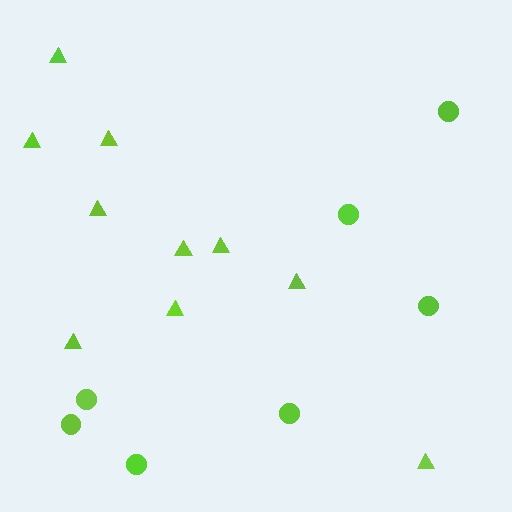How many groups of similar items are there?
There are 2 groups: one group of circles (7) and one group of triangles (10).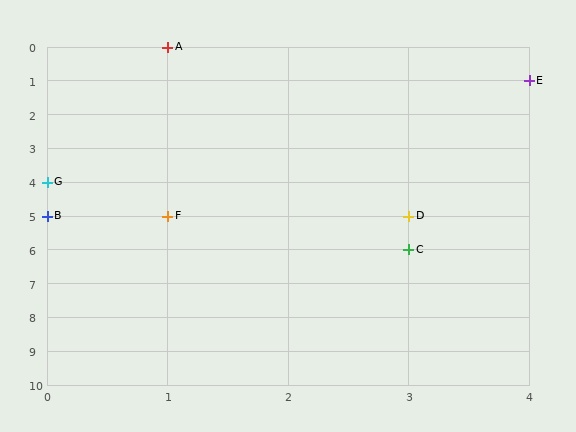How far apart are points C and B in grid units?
Points C and B are 3 columns and 1 row apart (about 3.2 grid units diagonally).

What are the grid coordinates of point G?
Point G is at grid coordinates (0, 4).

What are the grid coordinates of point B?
Point B is at grid coordinates (0, 5).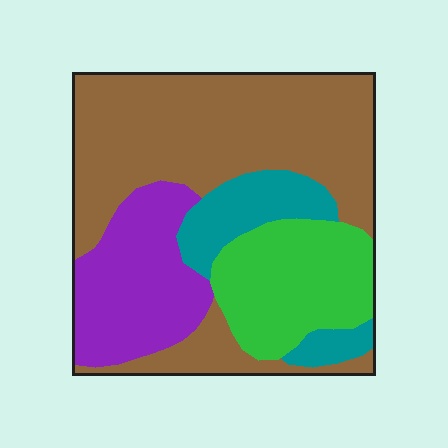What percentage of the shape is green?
Green covers around 20% of the shape.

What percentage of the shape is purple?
Purple covers around 20% of the shape.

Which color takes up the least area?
Teal, at roughly 10%.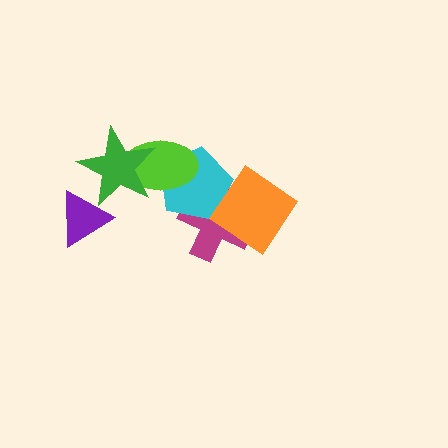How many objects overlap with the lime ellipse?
2 objects overlap with the lime ellipse.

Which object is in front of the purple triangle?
The green star is in front of the purple triangle.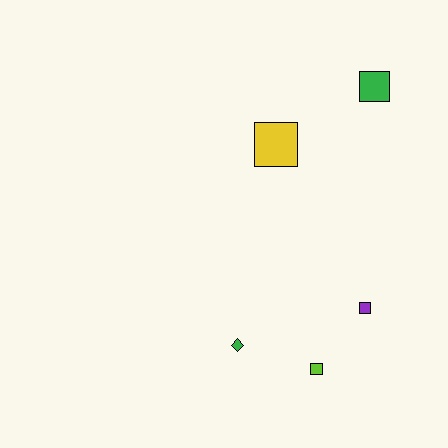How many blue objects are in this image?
There are no blue objects.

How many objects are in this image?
There are 5 objects.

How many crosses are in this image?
There are no crosses.